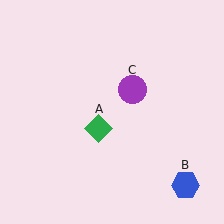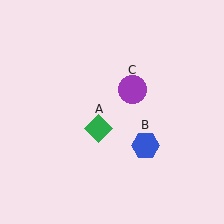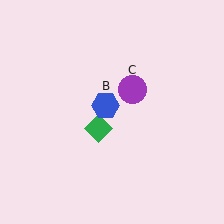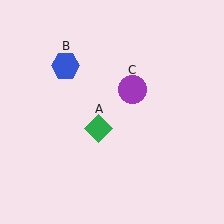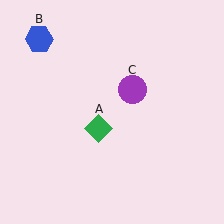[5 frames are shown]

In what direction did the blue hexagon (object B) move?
The blue hexagon (object B) moved up and to the left.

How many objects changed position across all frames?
1 object changed position: blue hexagon (object B).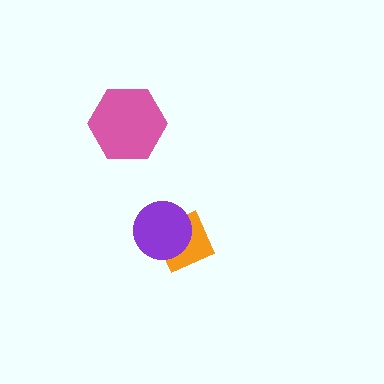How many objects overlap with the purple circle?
1 object overlaps with the purple circle.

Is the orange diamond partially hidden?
Yes, it is partially covered by another shape.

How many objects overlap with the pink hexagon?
0 objects overlap with the pink hexagon.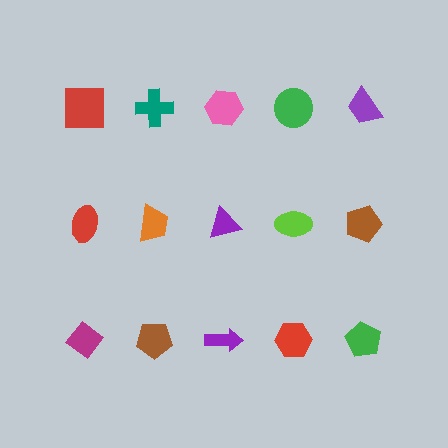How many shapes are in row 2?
5 shapes.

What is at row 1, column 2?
A teal cross.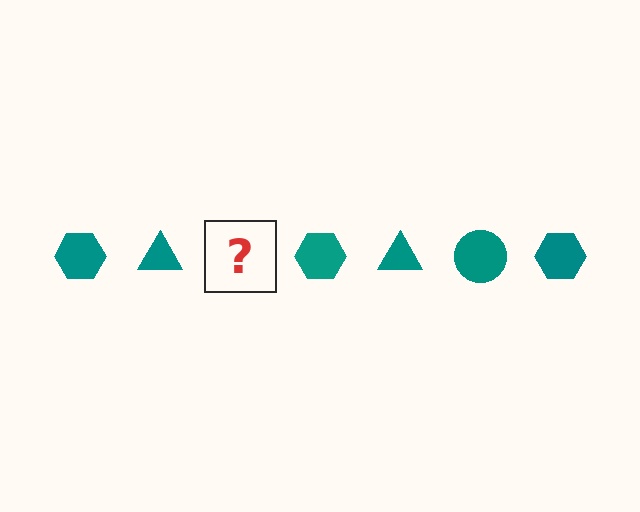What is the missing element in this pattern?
The missing element is a teal circle.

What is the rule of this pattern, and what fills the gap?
The rule is that the pattern cycles through hexagon, triangle, circle shapes in teal. The gap should be filled with a teal circle.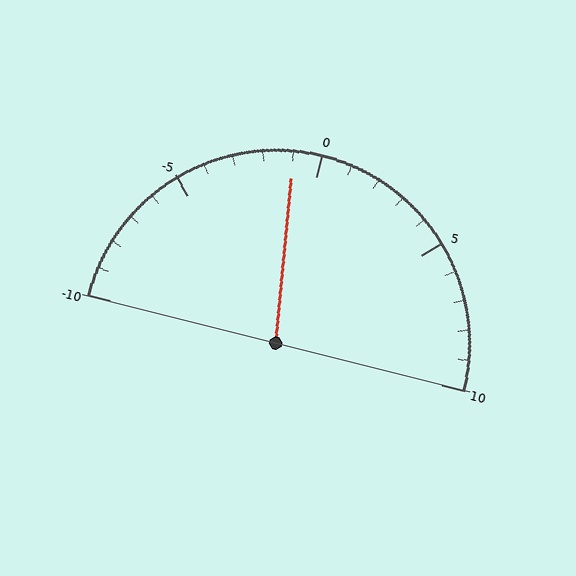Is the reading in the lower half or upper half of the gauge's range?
The reading is in the lower half of the range (-10 to 10).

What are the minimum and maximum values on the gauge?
The gauge ranges from -10 to 10.